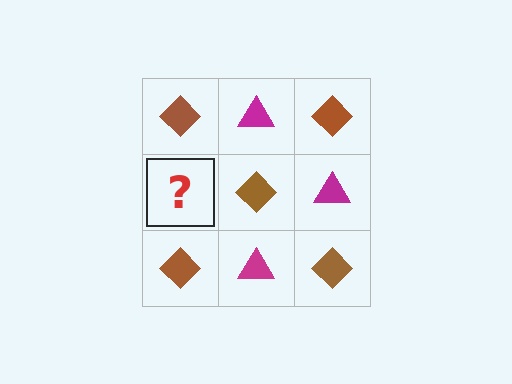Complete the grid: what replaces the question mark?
The question mark should be replaced with a magenta triangle.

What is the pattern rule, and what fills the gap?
The rule is that it alternates brown diamond and magenta triangle in a checkerboard pattern. The gap should be filled with a magenta triangle.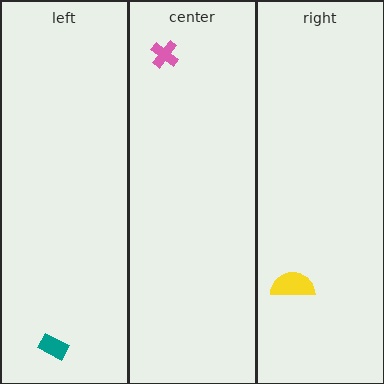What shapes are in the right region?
The yellow semicircle.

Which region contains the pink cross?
The center region.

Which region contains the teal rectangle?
The left region.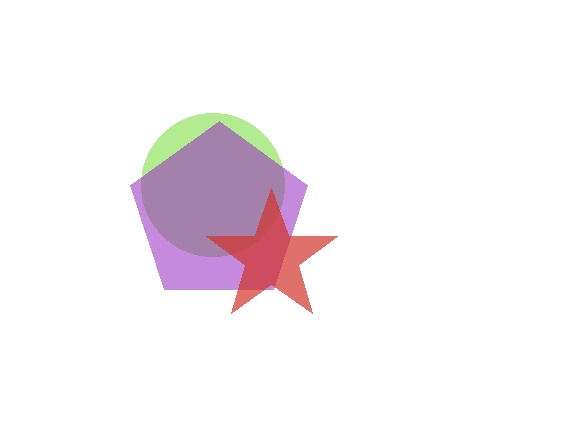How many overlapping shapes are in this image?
There are 3 overlapping shapes in the image.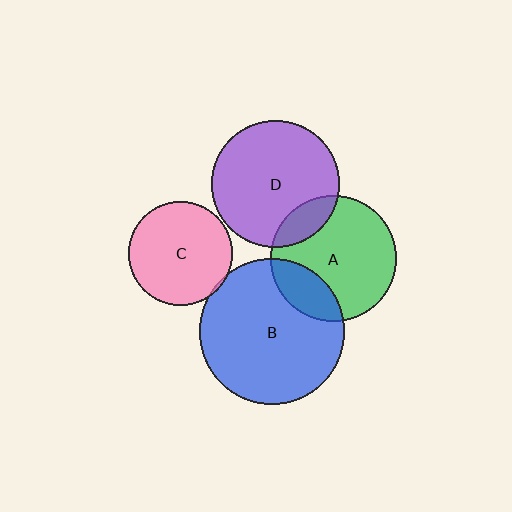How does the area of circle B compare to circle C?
Approximately 1.9 times.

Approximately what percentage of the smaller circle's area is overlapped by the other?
Approximately 5%.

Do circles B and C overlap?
Yes.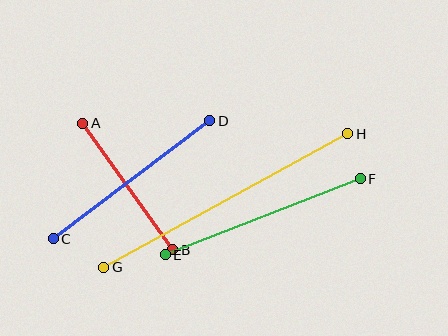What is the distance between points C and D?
The distance is approximately 196 pixels.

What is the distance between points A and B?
The distance is approximately 155 pixels.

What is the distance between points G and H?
The distance is approximately 278 pixels.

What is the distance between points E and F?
The distance is approximately 209 pixels.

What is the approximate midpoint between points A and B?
The midpoint is at approximately (128, 186) pixels.